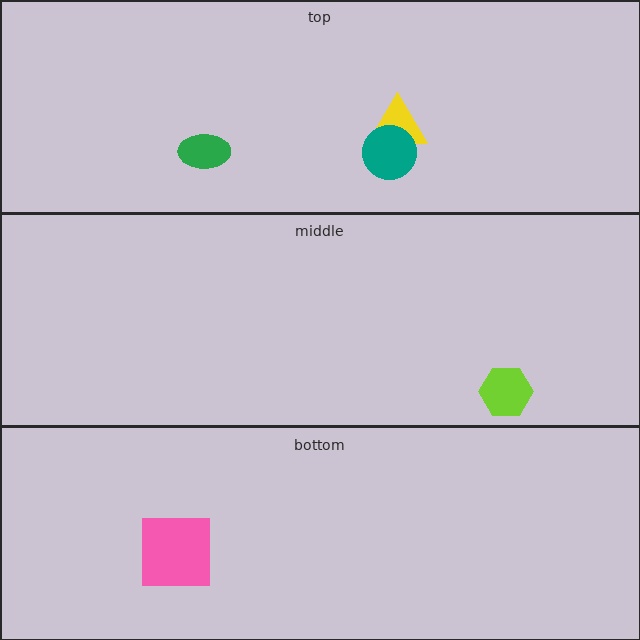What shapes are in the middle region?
The lime hexagon.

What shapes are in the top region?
The yellow triangle, the teal circle, the green ellipse.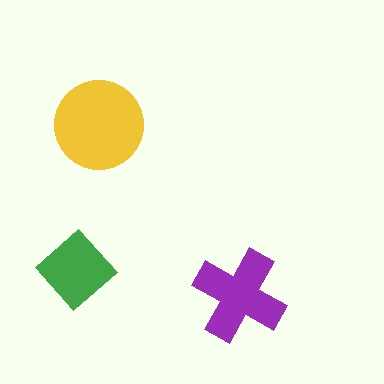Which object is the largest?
The yellow circle.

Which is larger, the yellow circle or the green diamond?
The yellow circle.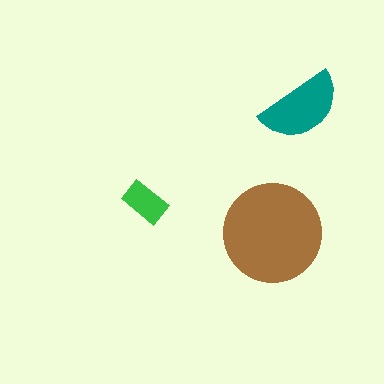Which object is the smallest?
The green rectangle.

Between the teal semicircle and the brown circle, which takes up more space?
The brown circle.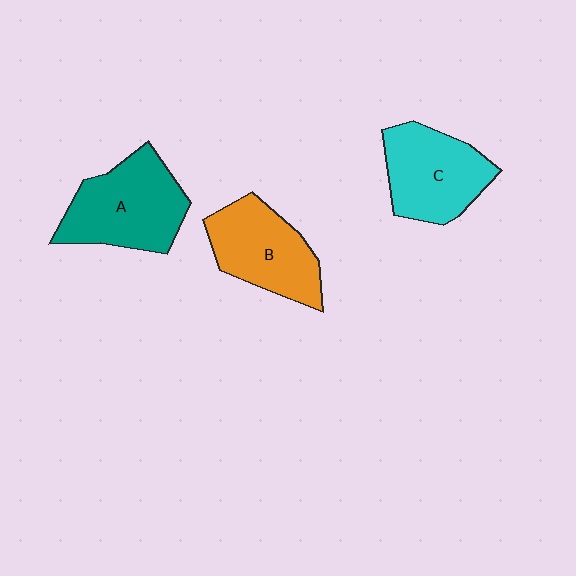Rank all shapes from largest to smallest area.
From largest to smallest: A (teal), C (cyan), B (orange).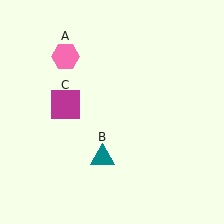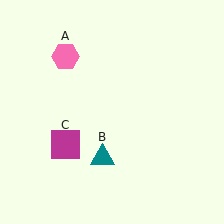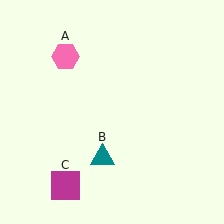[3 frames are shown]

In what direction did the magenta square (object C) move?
The magenta square (object C) moved down.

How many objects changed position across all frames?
1 object changed position: magenta square (object C).